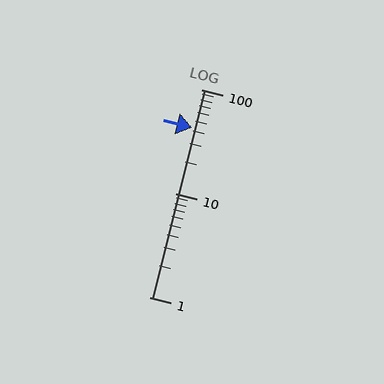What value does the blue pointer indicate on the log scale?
The pointer indicates approximately 43.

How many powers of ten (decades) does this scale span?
The scale spans 2 decades, from 1 to 100.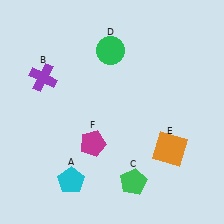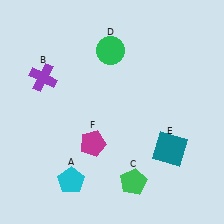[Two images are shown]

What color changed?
The square (E) changed from orange in Image 1 to teal in Image 2.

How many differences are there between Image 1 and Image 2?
There is 1 difference between the two images.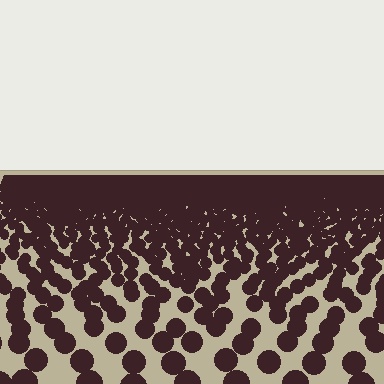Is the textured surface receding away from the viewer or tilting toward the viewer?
The surface is receding away from the viewer. Texture elements get smaller and denser toward the top.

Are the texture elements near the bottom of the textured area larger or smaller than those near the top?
Larger. Near the bottom, elements are closer to the viewer and appear at a bigger on-screen size.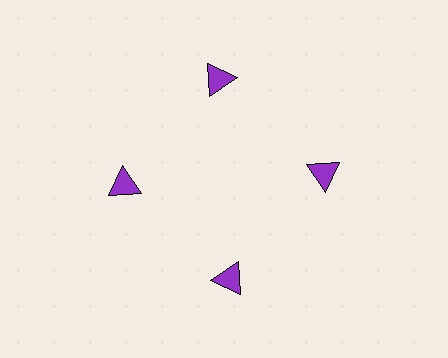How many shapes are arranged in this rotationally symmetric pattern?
There are 4 shapes, arranged in 4 groups of 1.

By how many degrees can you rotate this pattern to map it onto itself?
The pattern maps onto itself every 90 degrees of rotation.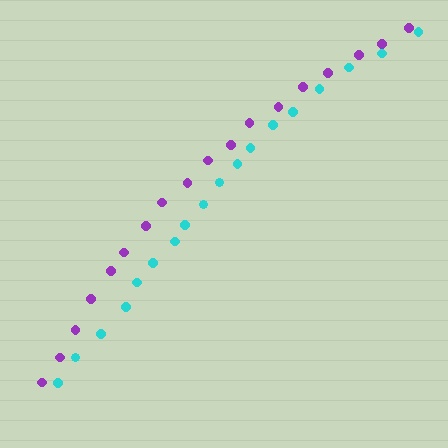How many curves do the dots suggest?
There are 2 distinct paths.